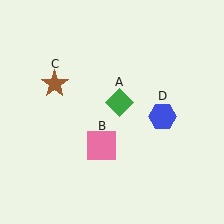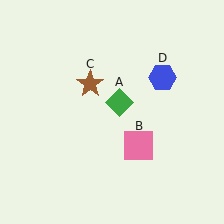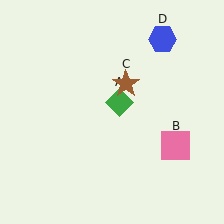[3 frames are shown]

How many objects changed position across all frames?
3 objects changed position: pink square (object B), brown star (object C), blue hexagon (object D).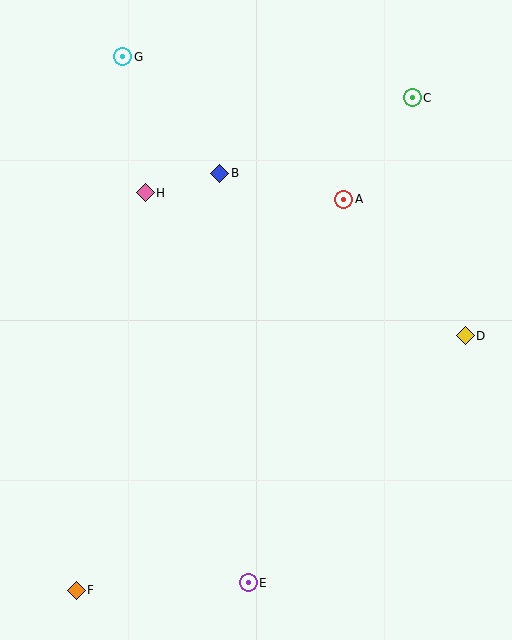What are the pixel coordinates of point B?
Point B is at (220, 173).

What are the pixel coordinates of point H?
Point H is at (145, 193).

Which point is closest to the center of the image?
Point A at (344, 199) is closest to the center.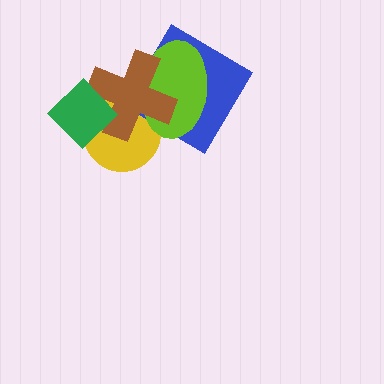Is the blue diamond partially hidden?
Yes, it is partially covered by another shape.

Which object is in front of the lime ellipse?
The brown cross is in front of the lime ellipse.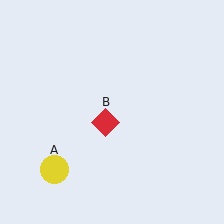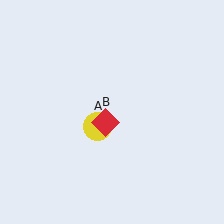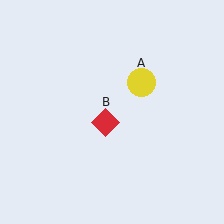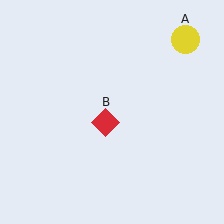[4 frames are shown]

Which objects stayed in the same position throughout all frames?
Red diamond (object B) remained stationary.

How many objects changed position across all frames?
1 object changed position: yellow circle (object A).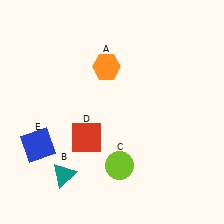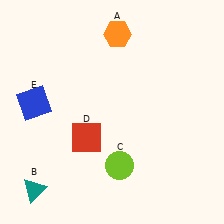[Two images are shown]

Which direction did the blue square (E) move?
The blue square (E) moved up.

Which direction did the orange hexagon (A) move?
The orange hexagon (A) moved up.